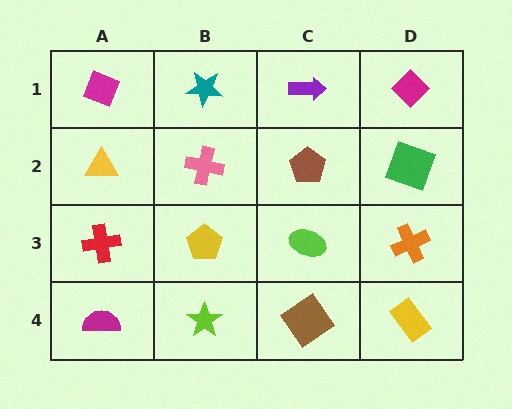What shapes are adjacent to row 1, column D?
A green square (row 2, column D), a purple arrow (row 1, column C).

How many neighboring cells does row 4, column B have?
3.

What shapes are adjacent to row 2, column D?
A magenta diamond (row 1, column D), an orange cross (row 3, column D), a brown pentagon (row 2, column C).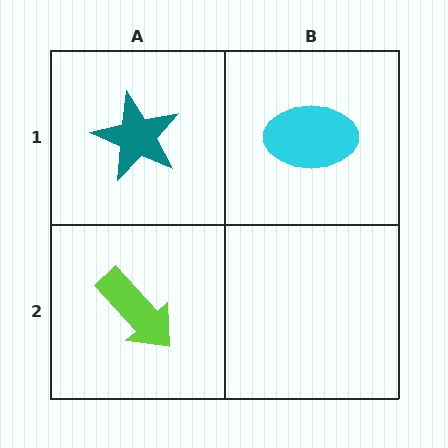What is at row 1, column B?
A cyan ellipse.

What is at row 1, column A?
A teal star.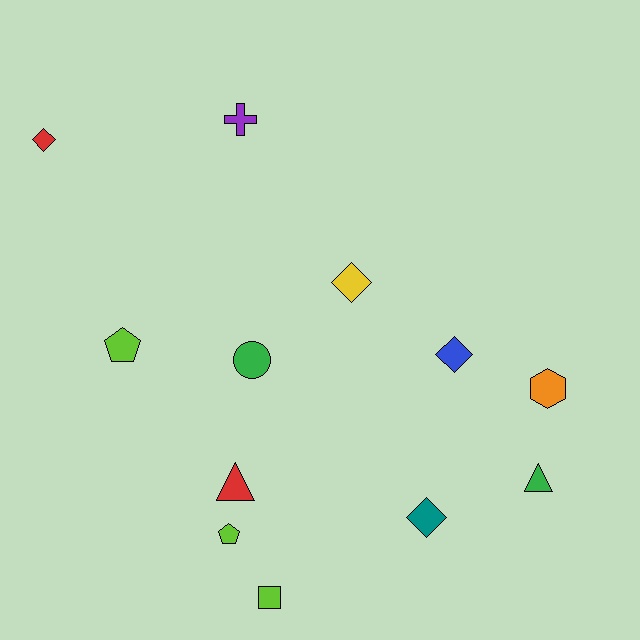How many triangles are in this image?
There are 2 triangles.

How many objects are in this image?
There are 12 objects.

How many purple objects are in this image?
There is 1 purple object.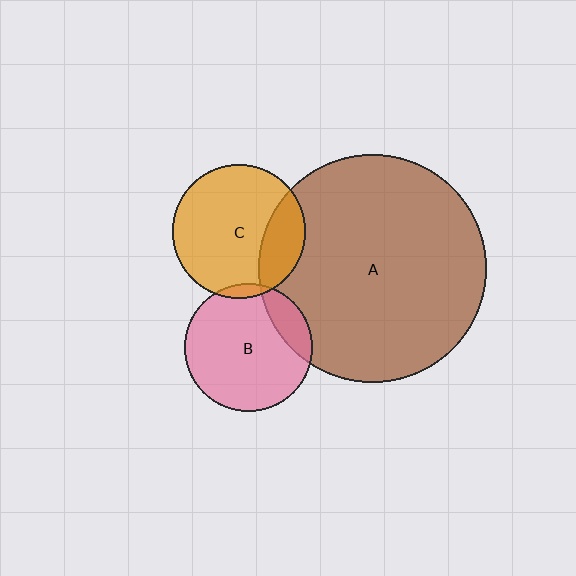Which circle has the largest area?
Circle A (brown).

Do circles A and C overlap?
Yes.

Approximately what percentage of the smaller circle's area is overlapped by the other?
Approximately 25%.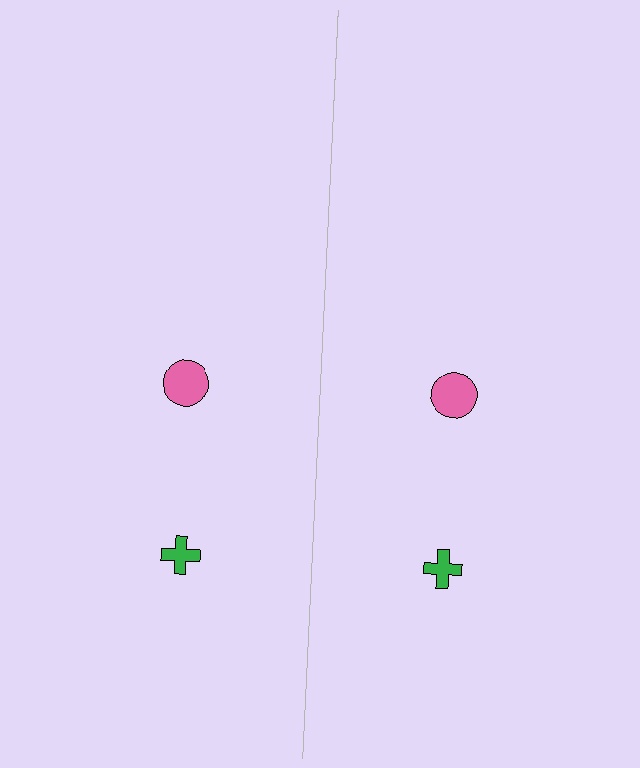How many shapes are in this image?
There are 4 shapes in this image.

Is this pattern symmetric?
Yes, this pattern has bilateral (reflection) symmetry.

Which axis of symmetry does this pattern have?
The pattern has a vertical axis of symmetry running through the center of the image.